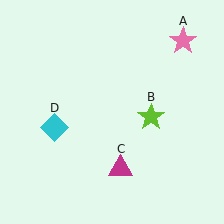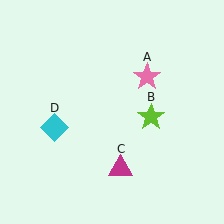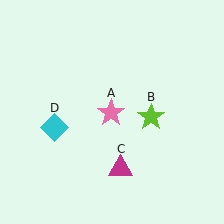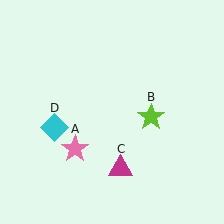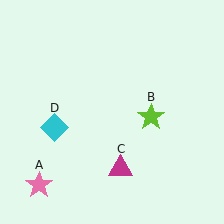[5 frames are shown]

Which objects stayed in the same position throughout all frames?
Lime star (object B) and magenta triangle (object C) and cyan diamond (object D) remained stationary.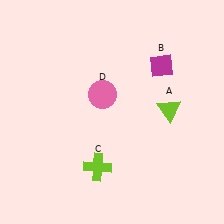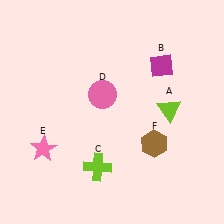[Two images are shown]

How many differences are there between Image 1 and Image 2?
There are 2 differences between the two images.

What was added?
A pink star (E), a brown hexagon (F) were added in Image 2.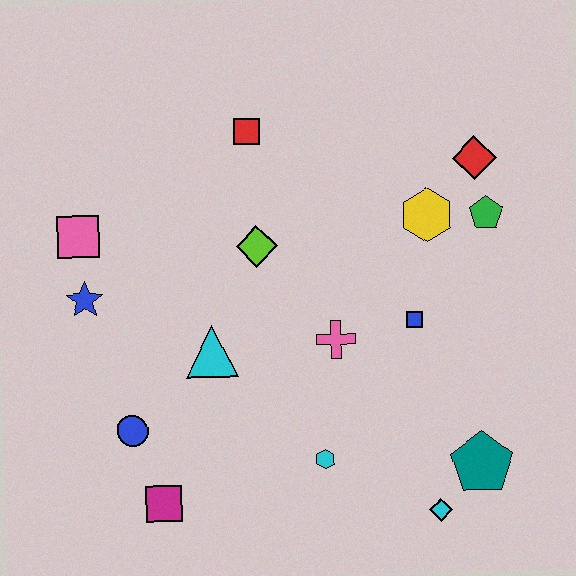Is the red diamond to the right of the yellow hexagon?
Yes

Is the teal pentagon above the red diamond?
No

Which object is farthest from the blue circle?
The red diamond is farthest from the blue circle.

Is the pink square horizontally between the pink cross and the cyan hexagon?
No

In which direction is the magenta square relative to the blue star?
The magenta square is below the blue star.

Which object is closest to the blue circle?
The magenta square is closest to the blue circle.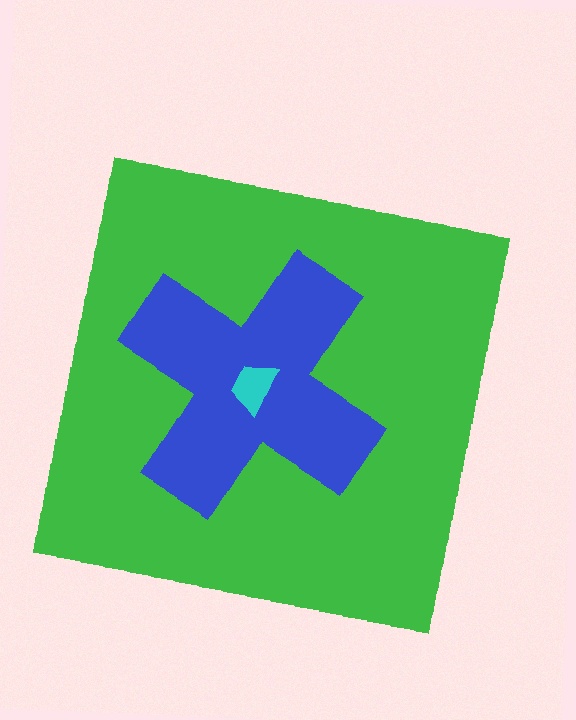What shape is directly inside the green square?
The blue cross.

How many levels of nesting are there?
3.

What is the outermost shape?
The green square.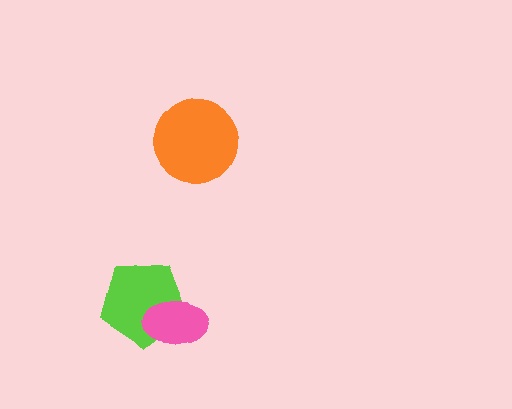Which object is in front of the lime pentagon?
The pink ellipse is in front of the lime pentagon.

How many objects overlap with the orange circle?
0 objects overlap with the orange circle.